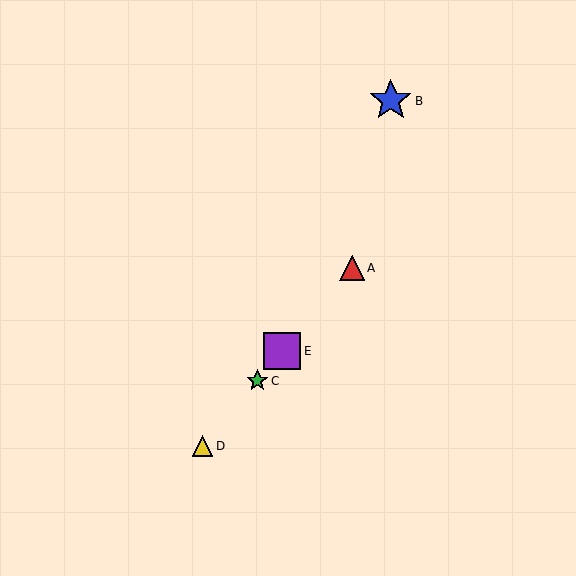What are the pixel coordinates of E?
Object E is at (282, 351).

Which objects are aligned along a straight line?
Objects A, C, D, E are aligned along a straight line.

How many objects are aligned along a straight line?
4 objects (A, C, D, E) are aligned along a straight line.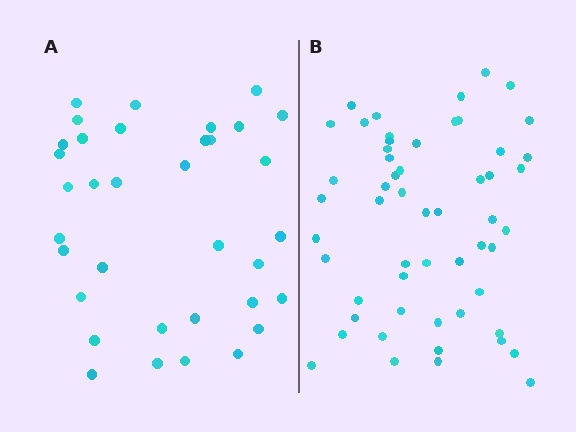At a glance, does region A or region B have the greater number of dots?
Region B (the right region) has more dots.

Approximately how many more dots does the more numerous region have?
Region B has approximately 20 more dots than region A.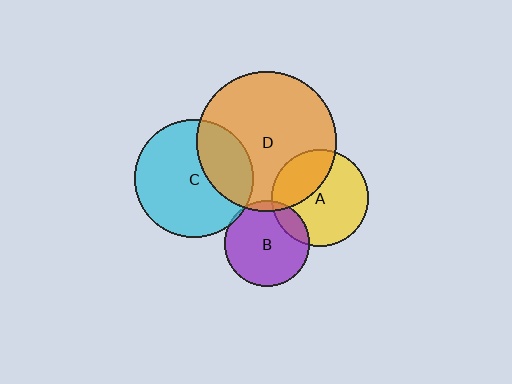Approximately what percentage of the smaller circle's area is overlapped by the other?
Approximately 30%.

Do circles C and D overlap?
Yes.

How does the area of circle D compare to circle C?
Approximately 1.4 times.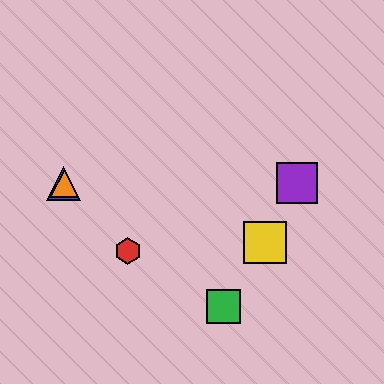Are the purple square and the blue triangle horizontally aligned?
Yes, both are at y≈183.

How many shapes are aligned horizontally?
3 shapes (the blue triangle, the purple square, the orange triangle) are aligned horizontally.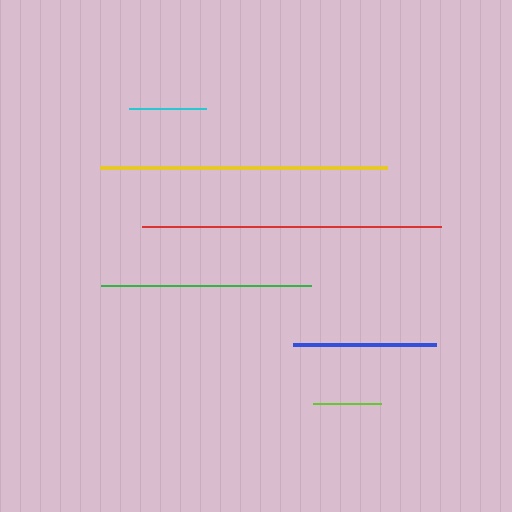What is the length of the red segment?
The red segment is approximately 299 pixels long.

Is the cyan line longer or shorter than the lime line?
The cyan line is longer than the lime line.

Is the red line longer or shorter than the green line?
The red line is longer than the green line.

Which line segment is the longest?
The red line is the longest at approximately 299 pixels.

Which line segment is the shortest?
The lime line is the shortest at approximately 67 pixels.